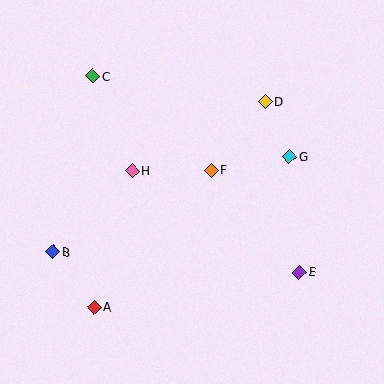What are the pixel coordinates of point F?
Point F is at (211, 170).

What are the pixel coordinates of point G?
Point G is at (289, 157).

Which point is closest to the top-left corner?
Point C is closest to the top-left corner.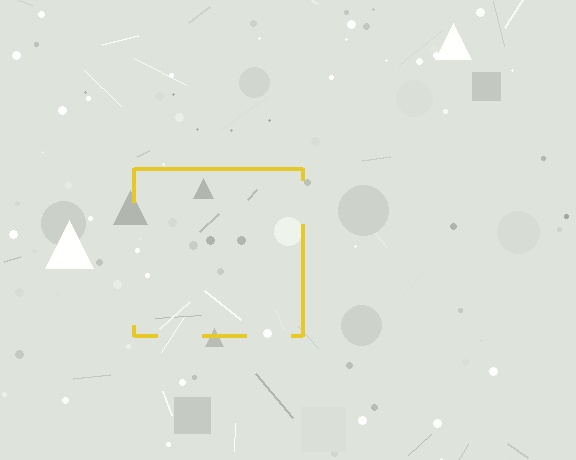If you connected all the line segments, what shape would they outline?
They would outline a square.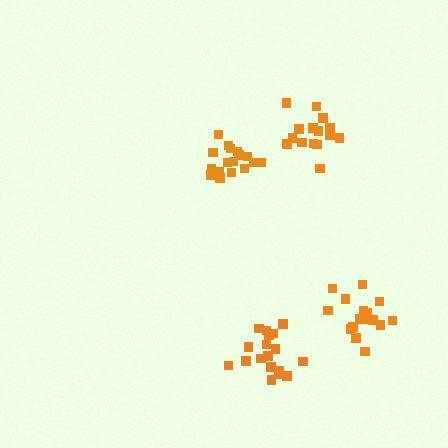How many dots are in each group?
Group 1: 16 dots, Group 2: 17 dots, Group 3: 15 dots, Group 4: 18 dots (66 total).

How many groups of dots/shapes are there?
There are 4 groups.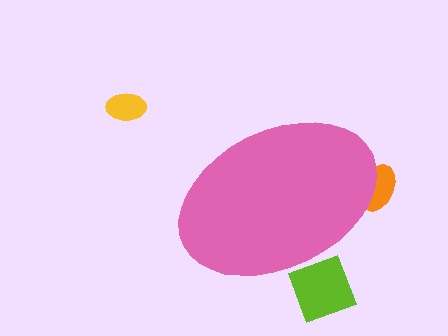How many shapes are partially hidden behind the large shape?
2 shapes are partially hidden.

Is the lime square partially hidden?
Yes, the lime square is partially hidden behind the pink ellipse.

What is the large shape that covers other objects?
A pink ellipse.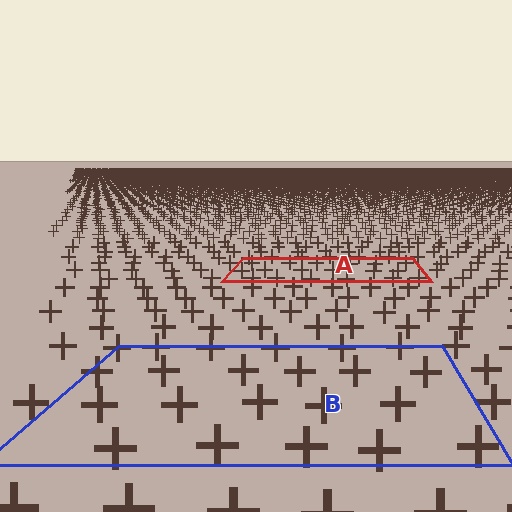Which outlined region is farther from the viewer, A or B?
Region A is farther from the viewer — the texture elements inside it appear smaller and more densely packed.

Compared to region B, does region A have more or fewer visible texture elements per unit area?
Region A has more texture elements per unit area — they are packed more densely because it is farther away.